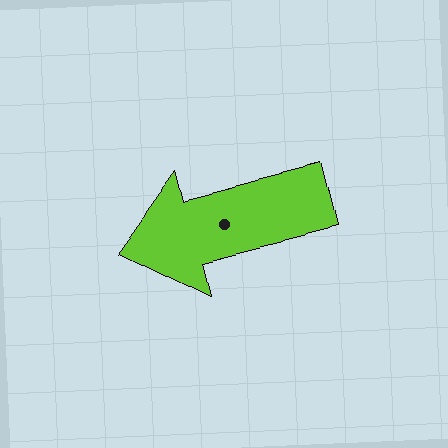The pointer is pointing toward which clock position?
Roughly 9 o'clock.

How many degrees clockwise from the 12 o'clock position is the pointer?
Approximately 256 degrees.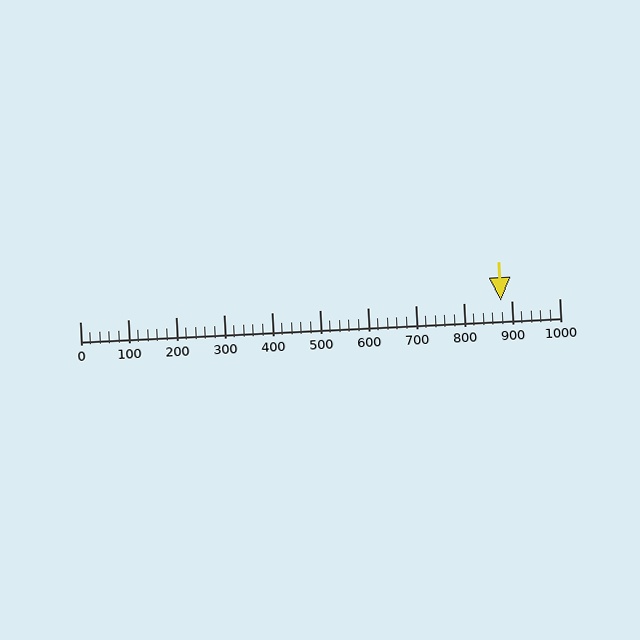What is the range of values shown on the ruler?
The ruler shows values from 0 to 1000.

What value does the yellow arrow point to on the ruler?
The yellow arrow points to approximately 877.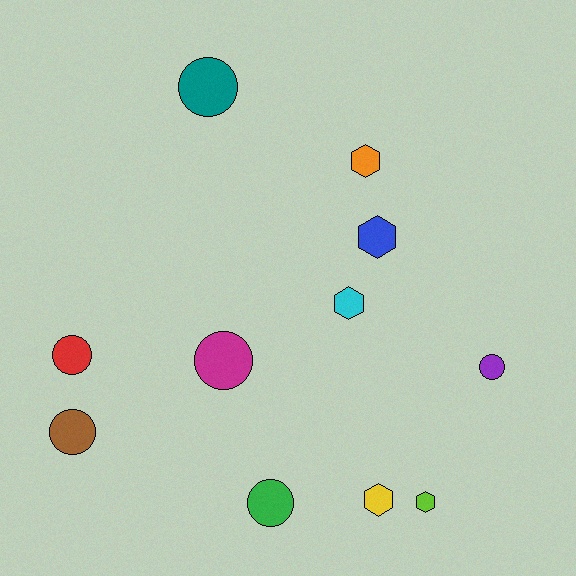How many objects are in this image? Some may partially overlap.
There are 11 objects.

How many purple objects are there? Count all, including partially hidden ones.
There is 1 purple object.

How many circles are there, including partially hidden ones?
There are 6 circles.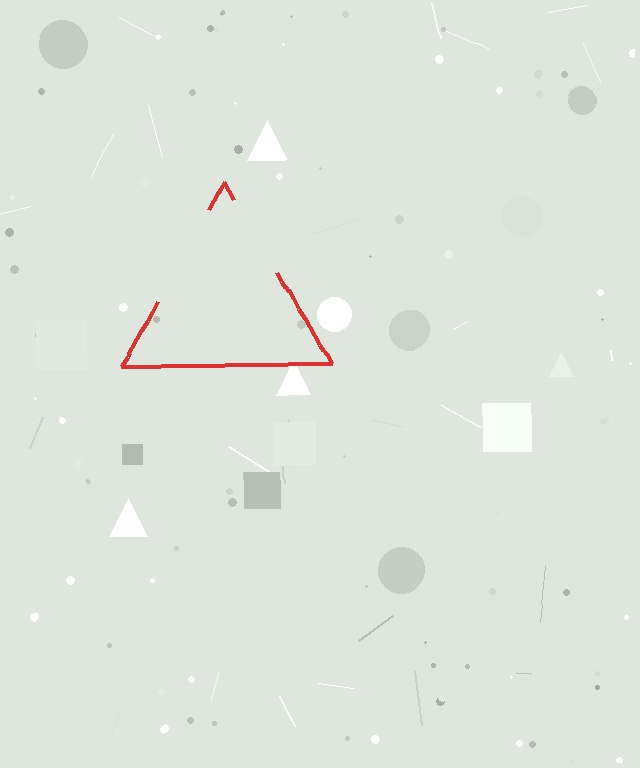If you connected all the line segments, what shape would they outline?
They would outline a triangle.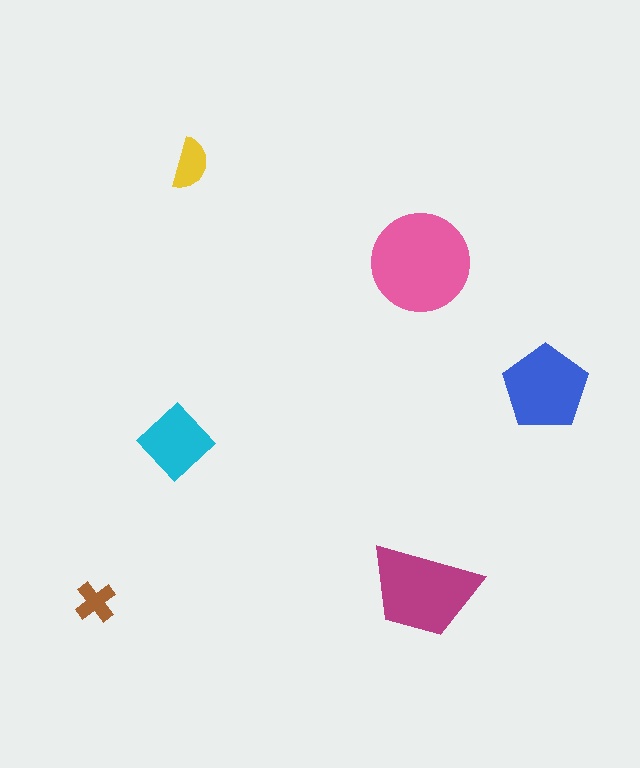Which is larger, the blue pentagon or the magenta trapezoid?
The magenta trapezoid.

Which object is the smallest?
The brown cross.